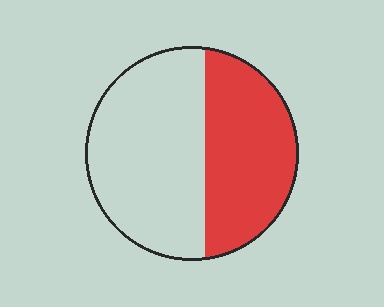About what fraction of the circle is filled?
About two fifths (2/5).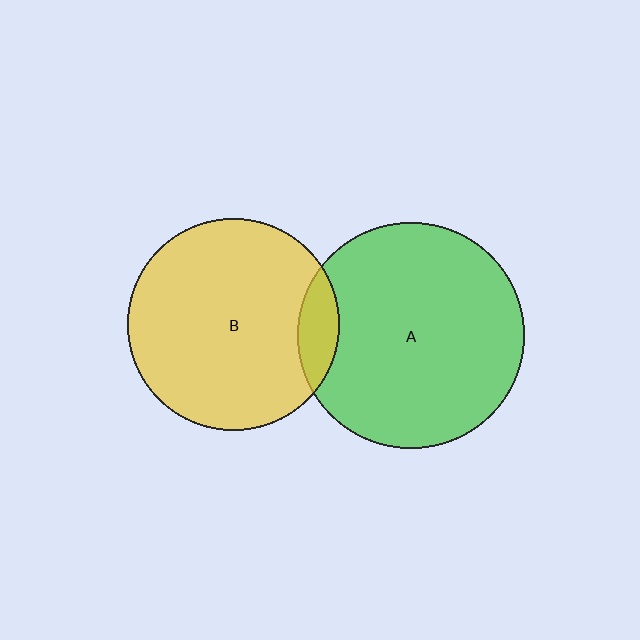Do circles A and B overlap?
Yes.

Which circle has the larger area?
Circle A (green).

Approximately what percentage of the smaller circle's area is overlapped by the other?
Approximately 10%.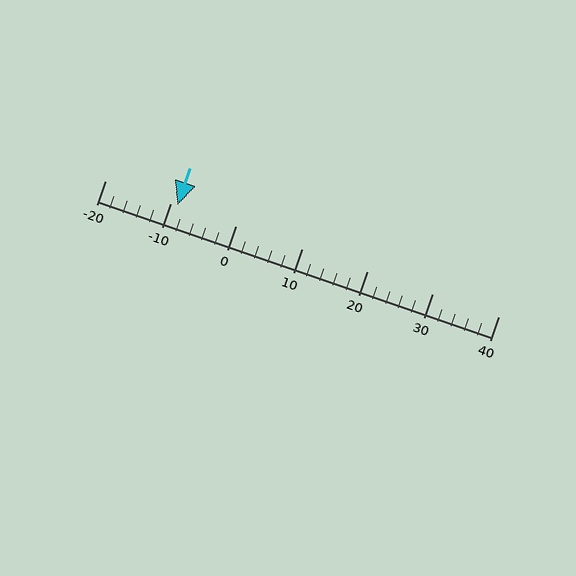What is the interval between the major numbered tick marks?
The major tick marks are spaced 10 units apart.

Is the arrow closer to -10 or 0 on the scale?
The arrow is closer to -10.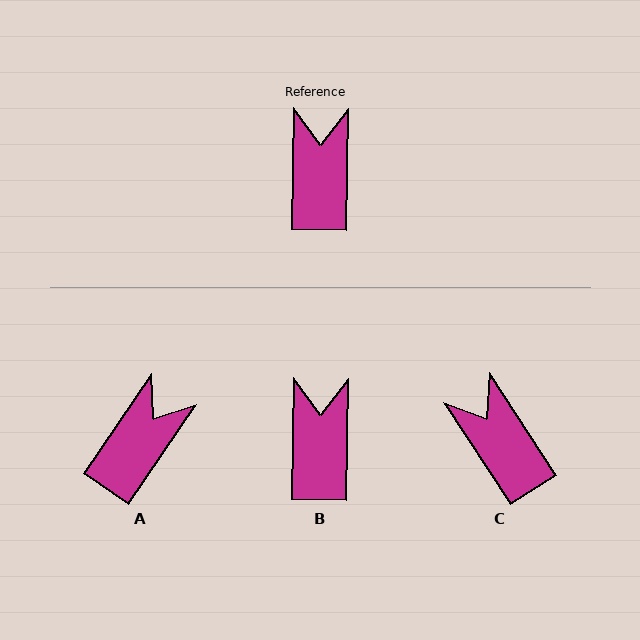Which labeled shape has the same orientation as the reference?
B.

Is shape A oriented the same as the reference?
No, it is off by about 33 degrees.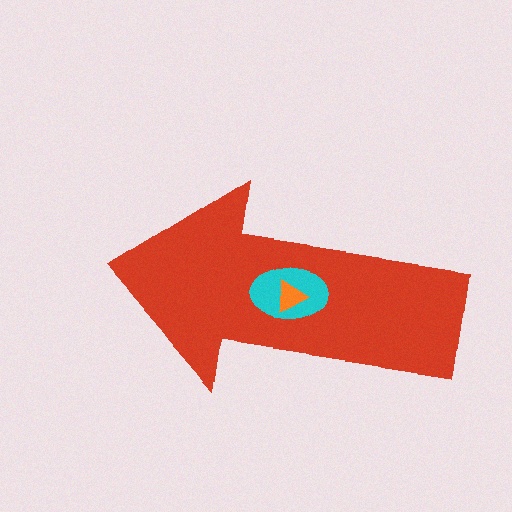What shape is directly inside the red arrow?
The cyan ellipse.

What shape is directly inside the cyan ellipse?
The orange triangle.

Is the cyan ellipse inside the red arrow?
Yes.